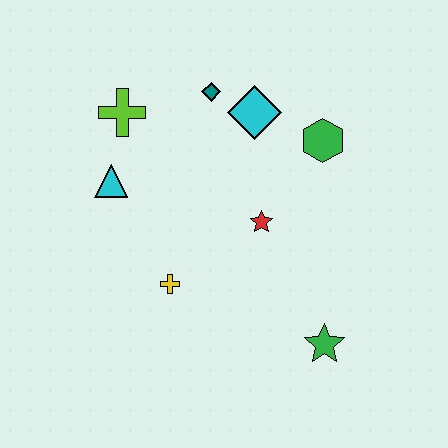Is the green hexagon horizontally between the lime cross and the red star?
No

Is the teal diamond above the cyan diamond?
Yes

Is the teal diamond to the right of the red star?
No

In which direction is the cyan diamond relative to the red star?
The cyan diamond is above the red star.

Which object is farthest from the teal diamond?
The green star is farthest from the teal diamond.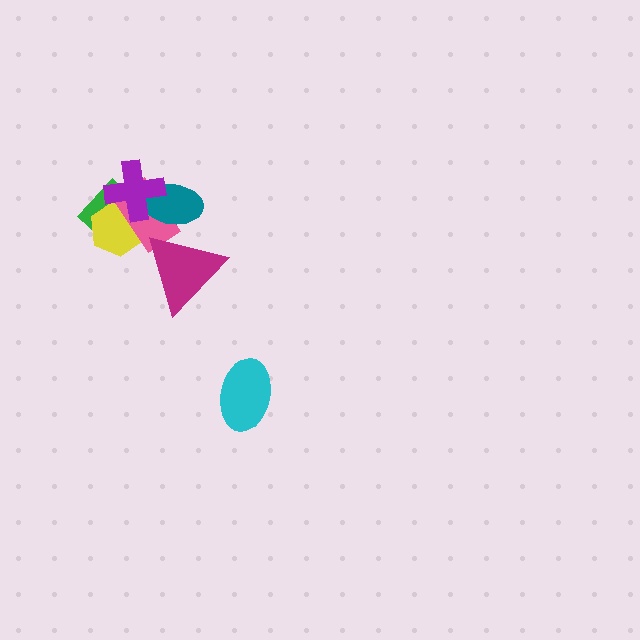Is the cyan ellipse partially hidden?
No, no other shape covers it.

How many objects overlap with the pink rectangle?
5 objects overlap with the pink rectangle.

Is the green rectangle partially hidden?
Yes, it is partially covered by another shape.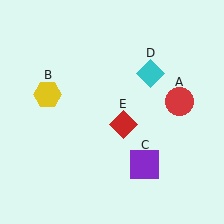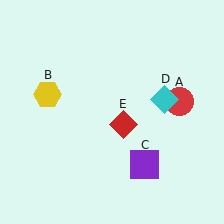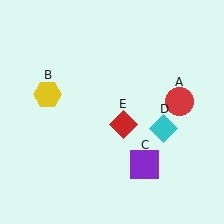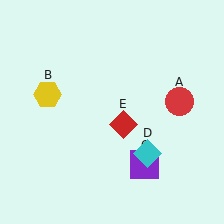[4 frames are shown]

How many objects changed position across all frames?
1 object changed position: cyan diamond (object D).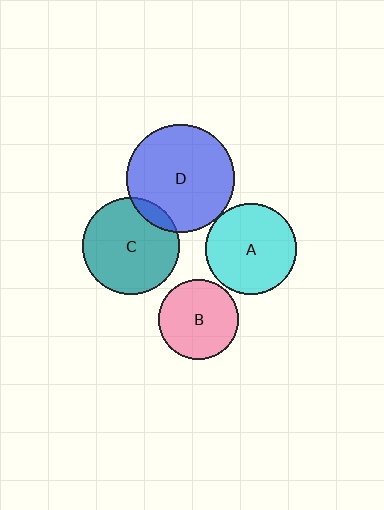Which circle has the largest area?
Circle D (blue).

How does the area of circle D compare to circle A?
Approximately 1.4 times.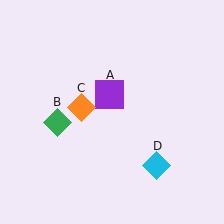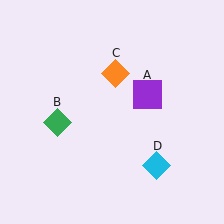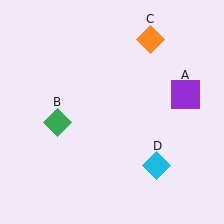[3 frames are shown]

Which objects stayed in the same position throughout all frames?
Green diamond (object B) and cyan diamond (object D) remained stationary.